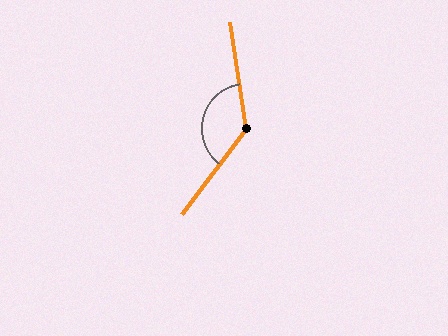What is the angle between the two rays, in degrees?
Approximately 135 degrees.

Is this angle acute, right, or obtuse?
It is obtuse.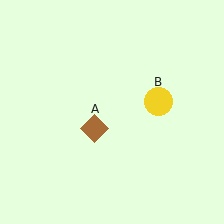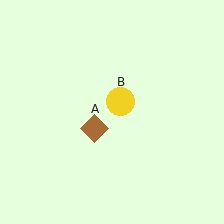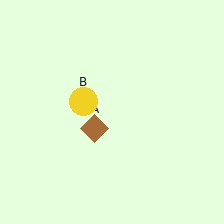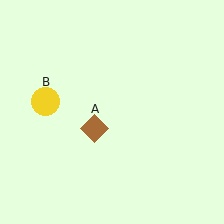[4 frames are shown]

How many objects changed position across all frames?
1 object changed position: yellow circle (object B).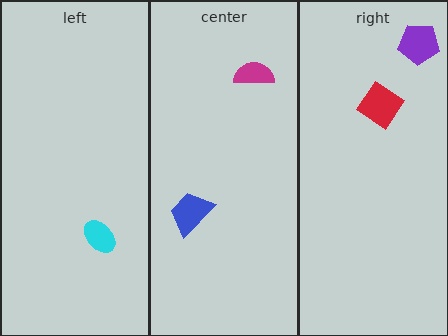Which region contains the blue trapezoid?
The center region.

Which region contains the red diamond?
The right region.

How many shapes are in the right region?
2.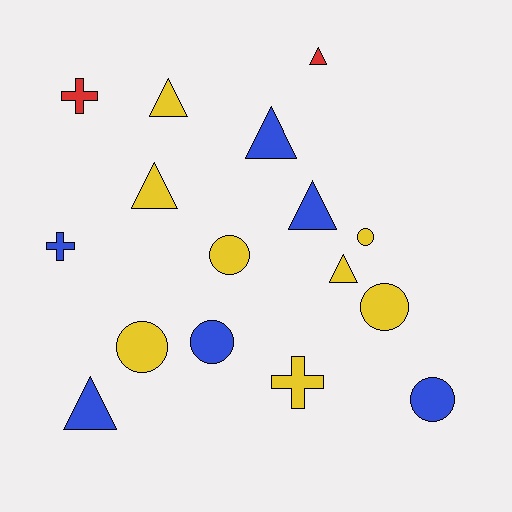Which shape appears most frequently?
Triangle, with 7 objects.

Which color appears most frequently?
Yellow, with 8 objects.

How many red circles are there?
There are no red circles.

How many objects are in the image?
There are 16 objects.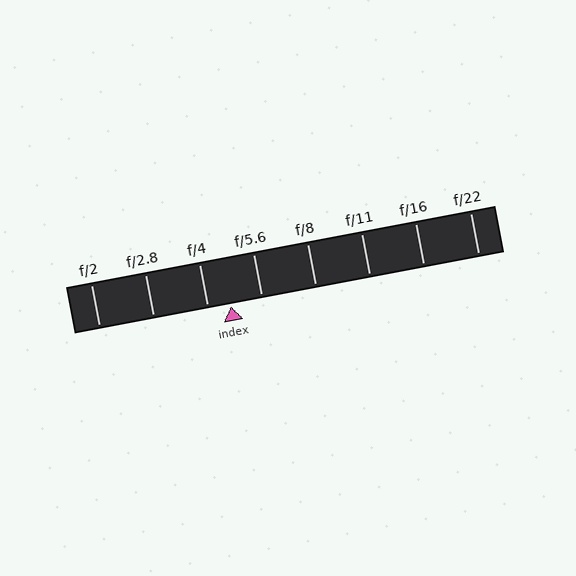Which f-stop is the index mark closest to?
The index mark is closest to f/4.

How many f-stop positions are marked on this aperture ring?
There are 8 f-stop positions marked.